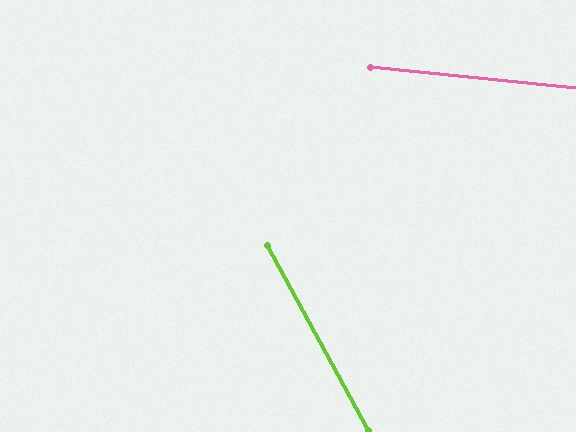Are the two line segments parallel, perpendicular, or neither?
Neither parallel nor perpendicular — they differ by about 55°.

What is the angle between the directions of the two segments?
Approximately 55 degrees.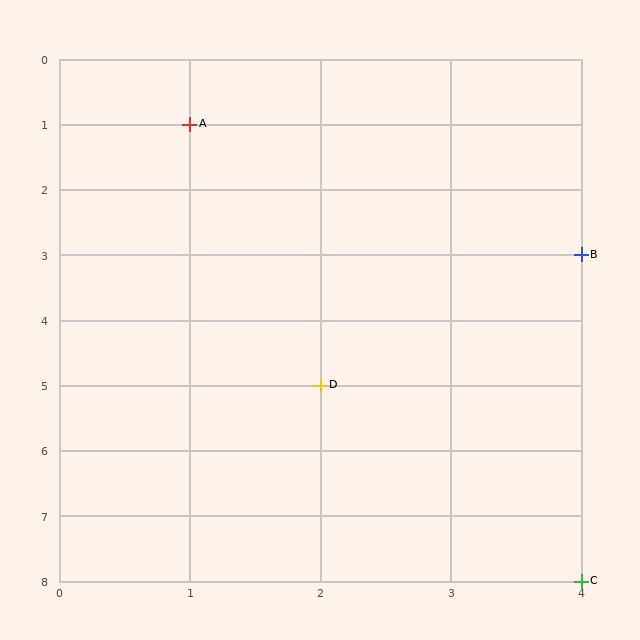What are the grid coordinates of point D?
Point D is at grid coordinates (2, 5).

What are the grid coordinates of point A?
Point A is at grid coordinates (1, 1).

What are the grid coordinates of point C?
Point C is at grid coordinates (4, 8).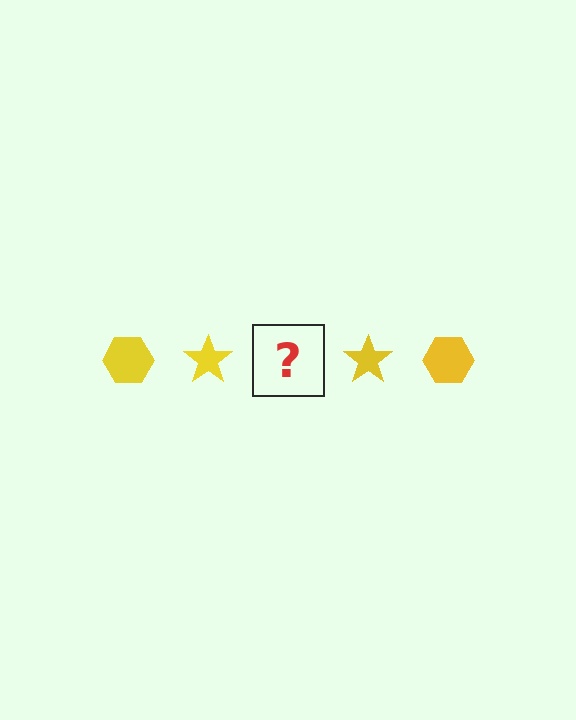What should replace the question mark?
The question mark should be replaced with a yellow hexagon.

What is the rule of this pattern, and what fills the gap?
The rule is that the pattern cycles through hexagon, star shapes in yellow. The gap should be filled with a yellow hexagon.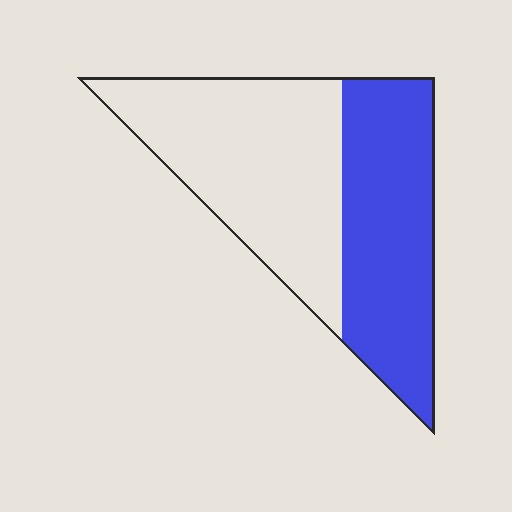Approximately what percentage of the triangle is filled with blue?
Approximately 45%.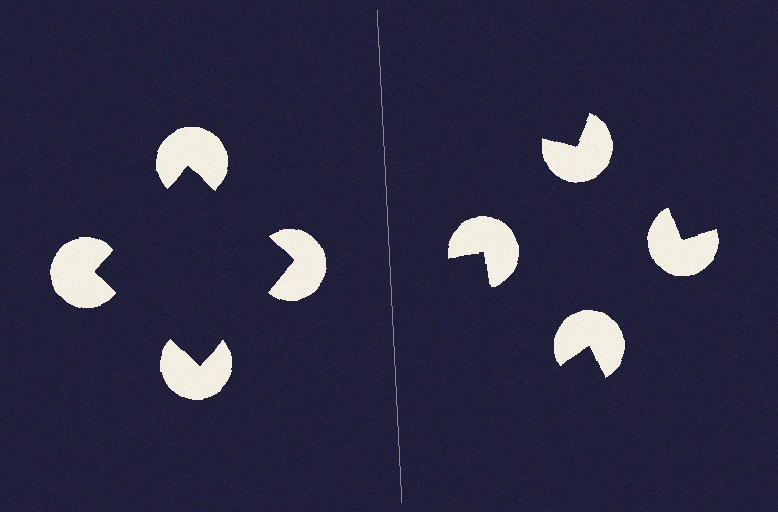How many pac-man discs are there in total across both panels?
8 — 4 on each side.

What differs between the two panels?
The pac-man discs are positioned identically on both sides; only the wedge orientations differ. On the left they align to a square; on the right they are misaligned.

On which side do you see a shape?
An illusory square appears on the left side. On the right side the wedge cuts are rotated, so no coherent shape forms.